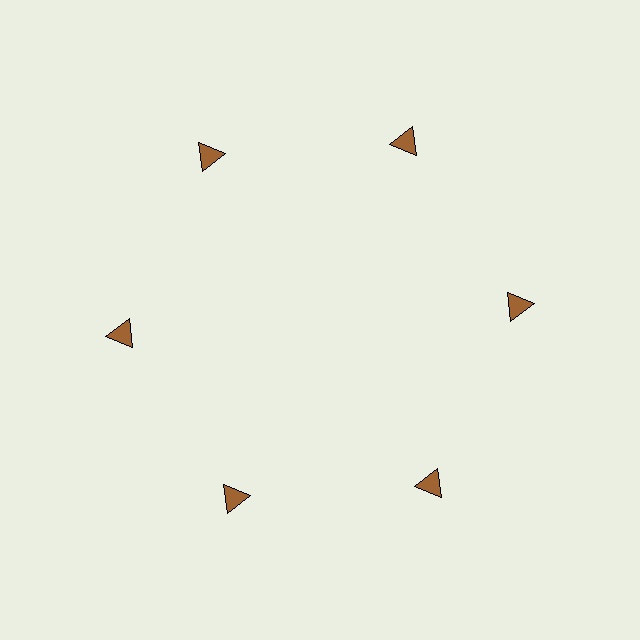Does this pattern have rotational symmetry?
Yes, this pattern has 6-fold rotational symmetry. It looks the same after rotating 60 degrees around the center.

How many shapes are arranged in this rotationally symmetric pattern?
There are 6 shapes, arranged in 6 groups of 1.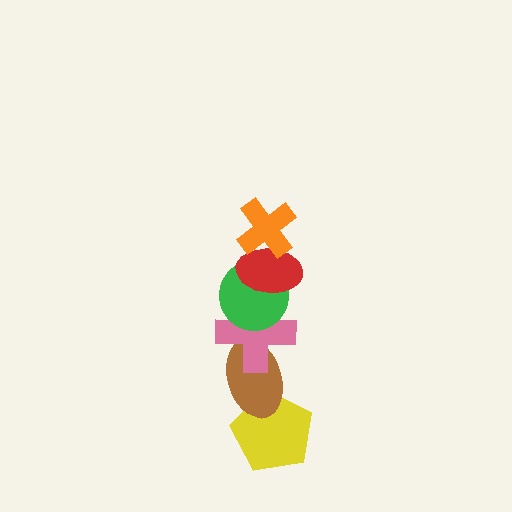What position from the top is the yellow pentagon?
The yellow pentagon is 6th from the top.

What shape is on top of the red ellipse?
The orange cross is on top of the red ellipse.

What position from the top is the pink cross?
The pink cross is 4th from the top.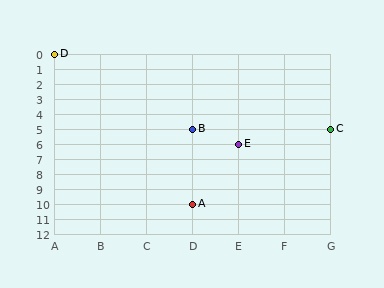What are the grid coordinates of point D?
Point D is at grid coordinates (A, 0).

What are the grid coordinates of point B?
Point B is at grid coordinates (D, 5).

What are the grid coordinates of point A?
Point A is at grid coordinates (D, 10).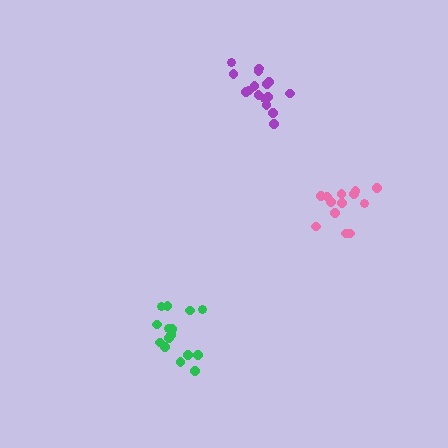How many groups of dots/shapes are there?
There are 3 groups.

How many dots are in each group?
Group 1: 16 dots, Group 2: 13 dots, Group 3: 16 dots (45 total).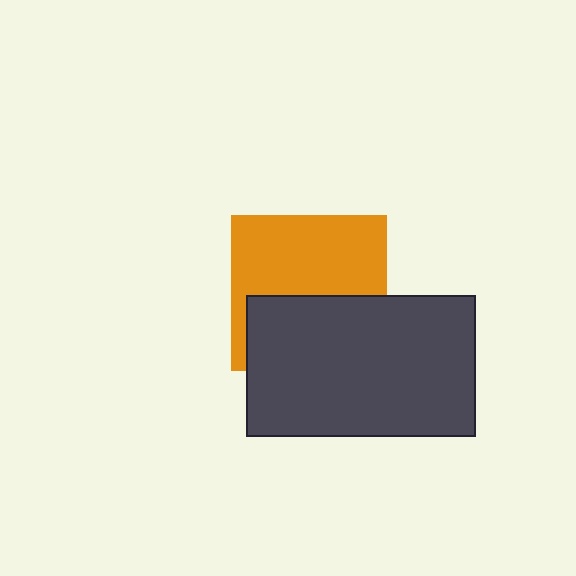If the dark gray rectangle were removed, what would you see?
You would see the complete orange square.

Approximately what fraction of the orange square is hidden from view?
Roughly 44% of the orange square is hidden behind the dark gray rectangle.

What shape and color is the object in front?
The object in front is a dark gray rectangle.